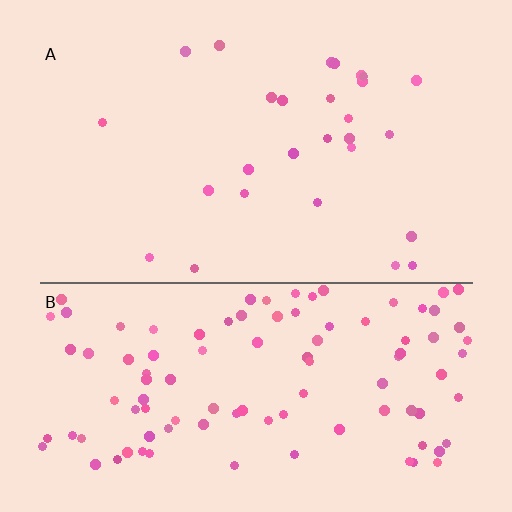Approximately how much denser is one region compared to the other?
Approximately 3.8× — region B over region A.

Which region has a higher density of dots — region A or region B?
B (the bottom).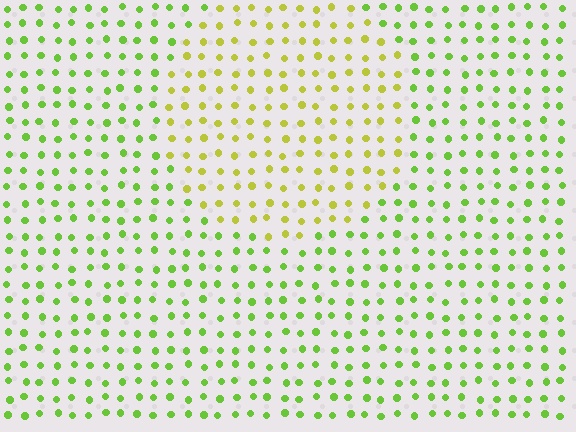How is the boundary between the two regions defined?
The boundary is defined purely by a slight shift in hue (about 34 degrees). Spacing, size, and orientation are identical on both sides.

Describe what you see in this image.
The image is filled with small lime elements in a uniform arrangement. A circle-shaped region is visible where the elements are tinted to a slightly different hue, forming a subtle color boundary.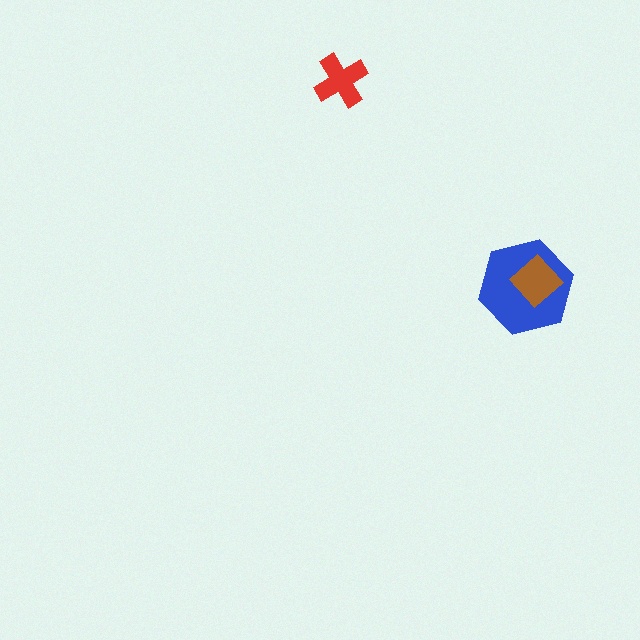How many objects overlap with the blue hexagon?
1 object overlaps with the blue hexagon.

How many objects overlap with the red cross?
0 objects overlap with the red cross.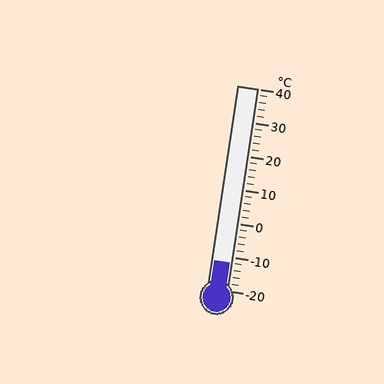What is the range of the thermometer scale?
The thermometer scale ranges from -20°C to 40°C.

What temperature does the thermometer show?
The thermometer shows approximately -12°C.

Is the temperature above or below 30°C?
The temperature is below 30°C.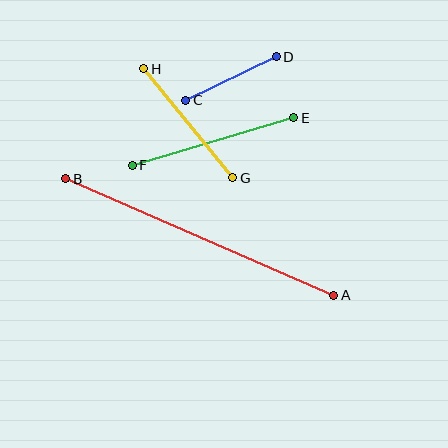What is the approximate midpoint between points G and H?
The midpoint is at approximately (188, 123) pixels.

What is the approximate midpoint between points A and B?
The midpoint is at approximately (200, 237) pixels.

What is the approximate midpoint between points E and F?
The midpoint is at approximately (213, 142) pixels.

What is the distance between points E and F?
The distance is approximately 168 pixels.